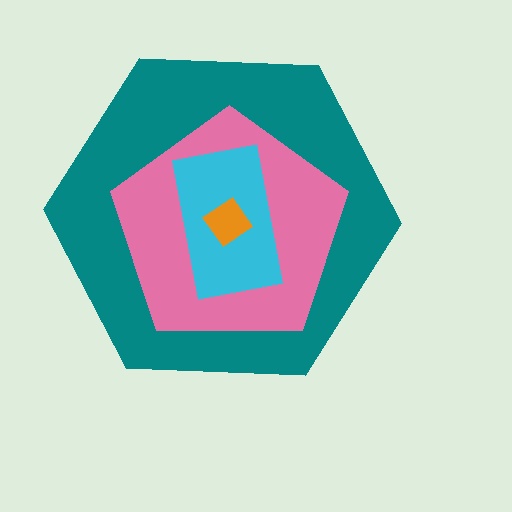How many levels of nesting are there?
4.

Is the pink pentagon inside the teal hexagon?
Yes.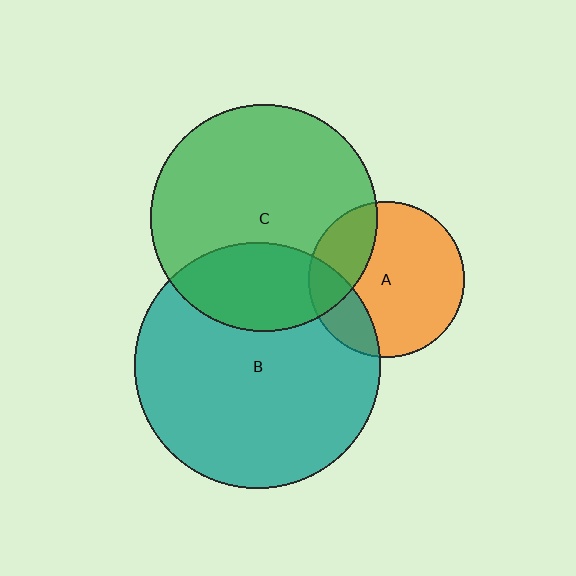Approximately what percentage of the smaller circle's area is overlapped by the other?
Approximately 20%.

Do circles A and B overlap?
Yes.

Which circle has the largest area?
Circle B (teal).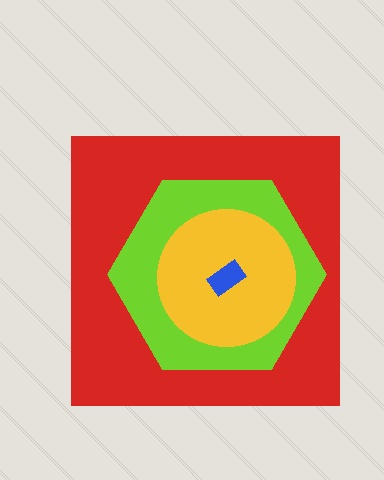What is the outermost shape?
The red square.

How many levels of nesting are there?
4.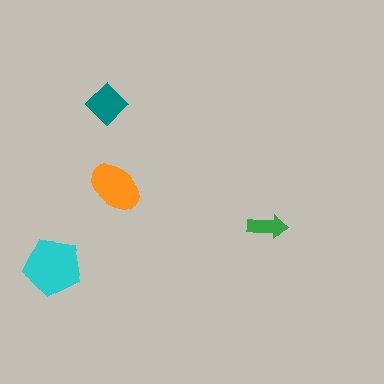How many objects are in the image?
There are 4 objects in the image.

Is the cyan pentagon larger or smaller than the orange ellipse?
Larger.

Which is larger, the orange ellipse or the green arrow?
The orange ellipse.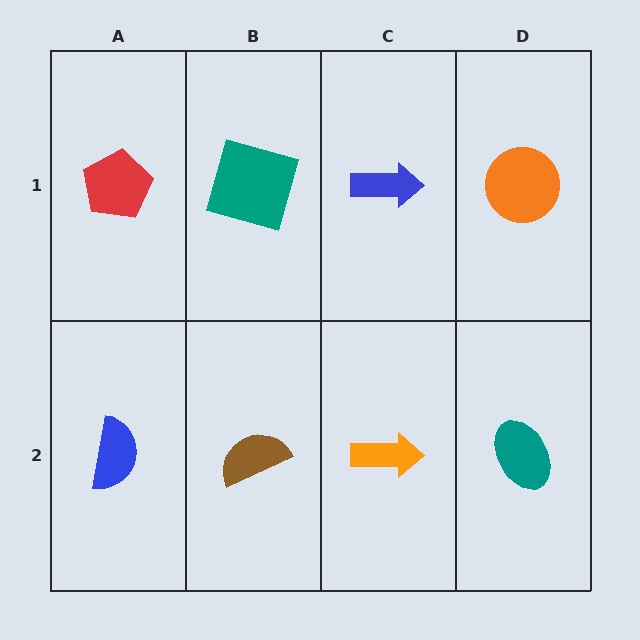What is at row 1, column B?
A teal square.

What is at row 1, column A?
A red pentagon.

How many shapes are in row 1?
4 shapes.